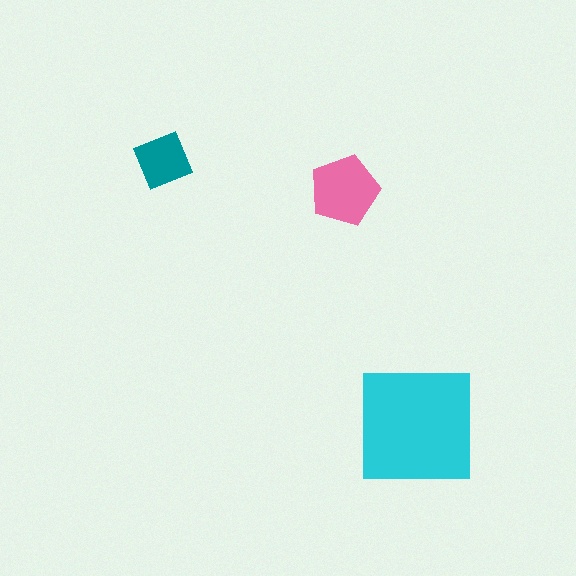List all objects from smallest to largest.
The teal diamond, the pink pentagon, the cyan square.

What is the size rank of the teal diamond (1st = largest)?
3rd.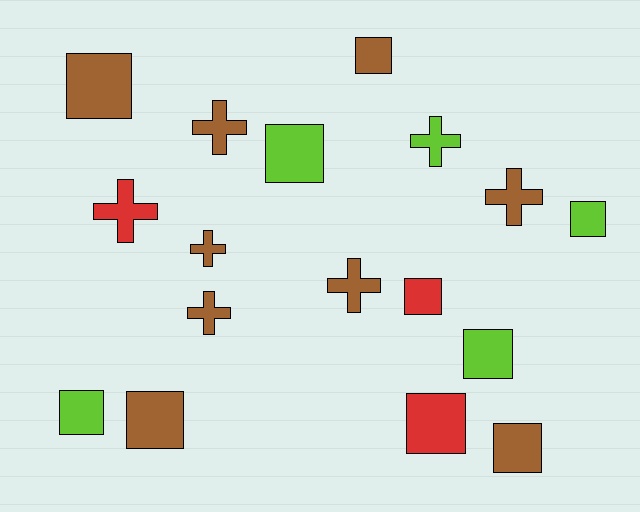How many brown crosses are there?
There are 5 brown crosses.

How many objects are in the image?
There are 17 objects.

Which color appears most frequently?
Brown, with 9 objects.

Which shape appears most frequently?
Square, with 10 objects.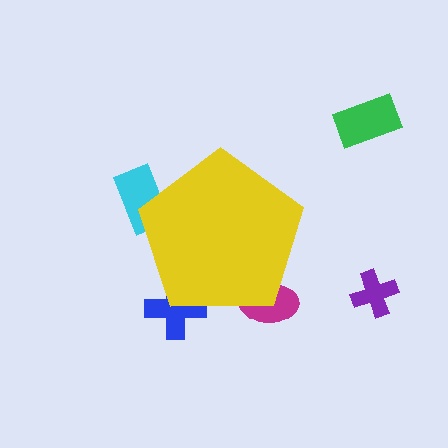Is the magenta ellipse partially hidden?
Yes, the magenta ellipse is partially hidden behind the yellow pentagon.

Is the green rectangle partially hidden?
No, the green rectangle is fully visible.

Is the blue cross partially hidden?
Yes, the blue cross is partially hidden behind the yellow pentagon.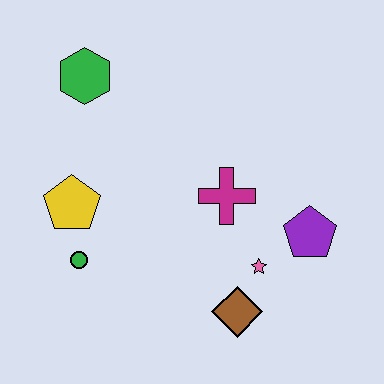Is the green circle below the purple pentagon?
Yes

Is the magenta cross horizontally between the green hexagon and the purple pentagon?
Yes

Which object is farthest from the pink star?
The green hexagon is farthest from the pink star.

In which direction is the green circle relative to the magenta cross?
The green circle is to the left of the magenta cross.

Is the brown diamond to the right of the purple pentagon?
No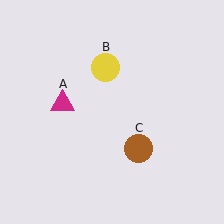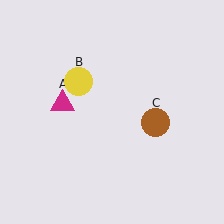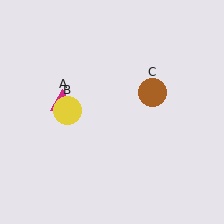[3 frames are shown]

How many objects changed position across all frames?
2 objects changed position: yellow circle (object B), brown circle (object C).